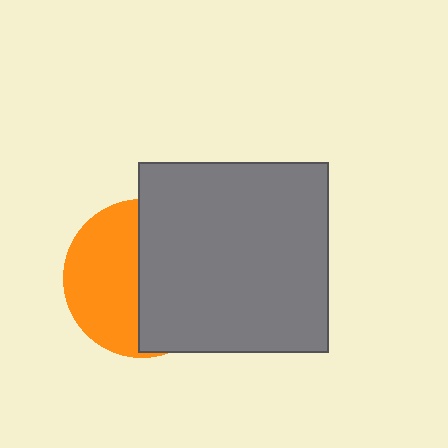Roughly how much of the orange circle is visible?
About half of it is visible (roughly 47%).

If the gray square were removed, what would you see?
You would see the complete orange circle.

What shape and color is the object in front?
The object in front is a gray square.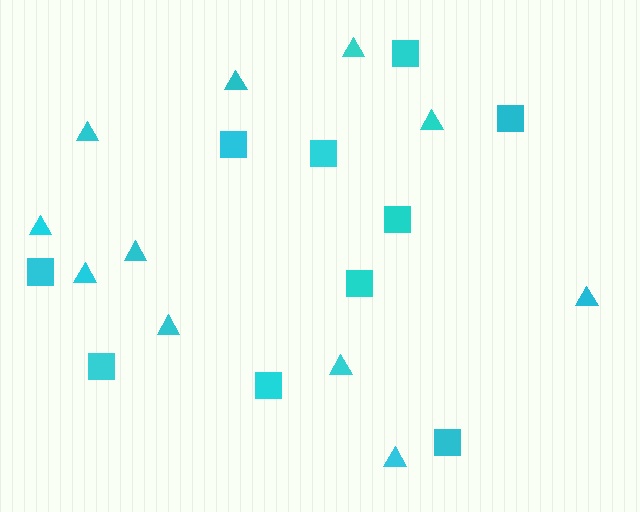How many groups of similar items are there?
There are 2 groups: one group of squares (10) and one group of triangles (11).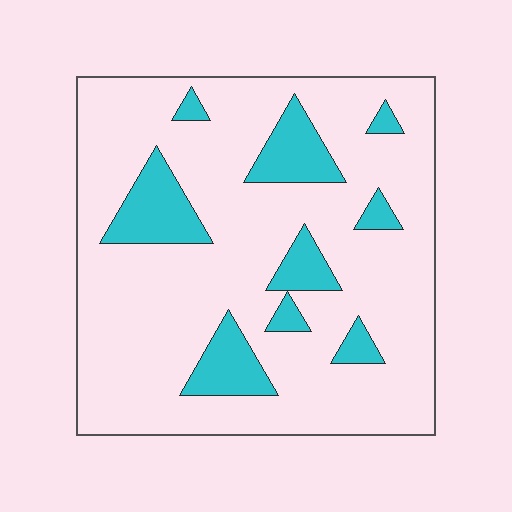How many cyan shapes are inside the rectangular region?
9.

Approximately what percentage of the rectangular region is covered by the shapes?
Approximately 15%.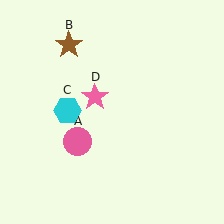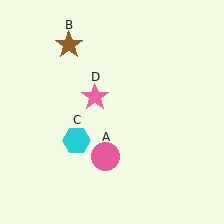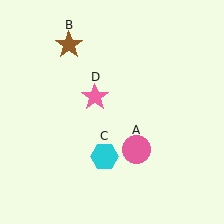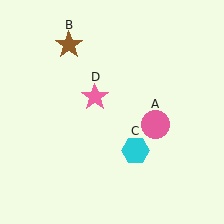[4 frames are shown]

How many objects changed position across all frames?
2 objects changed position: pink circle (object A), cyan hexagon (object C).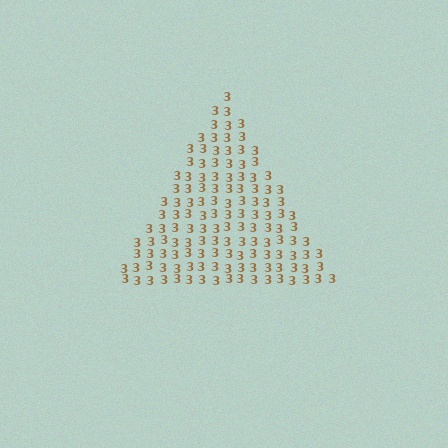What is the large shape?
The large shape is a triangle.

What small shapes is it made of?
It is made of small digit 3's.